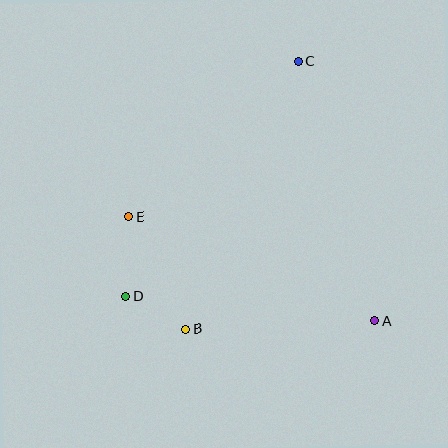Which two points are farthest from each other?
Points C and D are farthest from each other.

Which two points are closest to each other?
Points B and D are closest to each other.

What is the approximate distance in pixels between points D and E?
The distance between D and E is approximately 80 pixels.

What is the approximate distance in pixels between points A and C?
The distance between A and C is approximately 271 pixels.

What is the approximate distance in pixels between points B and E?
The distance between B and E is approximately 126 pixels.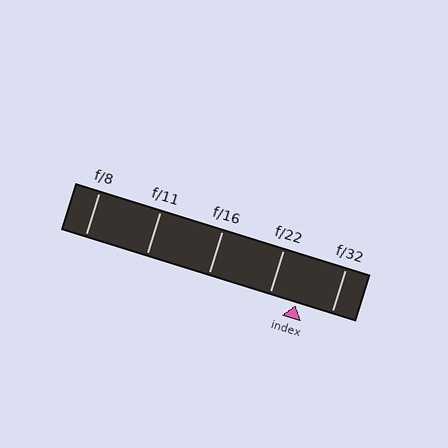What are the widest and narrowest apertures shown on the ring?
The widest aperture shown is f/8 and the narrowest is f/32.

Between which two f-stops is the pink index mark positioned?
The index mark is between f/22 and f/32.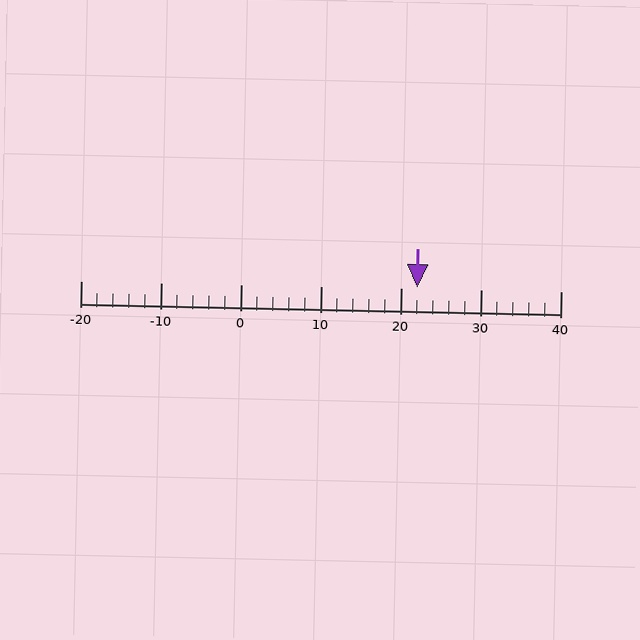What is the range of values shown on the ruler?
The ruler shows values from -20 to 40.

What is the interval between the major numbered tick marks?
The major tick marks are spaced 10 units apart.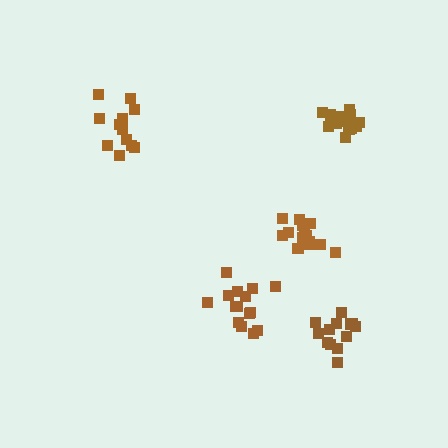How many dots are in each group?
Group 1: 15 dots, Group 2: 15 dots, Group 3: 12 dots, Group 4: 14 dots, Group 5: 18 dots (74 total).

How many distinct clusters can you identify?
There are 5 distinct clusters.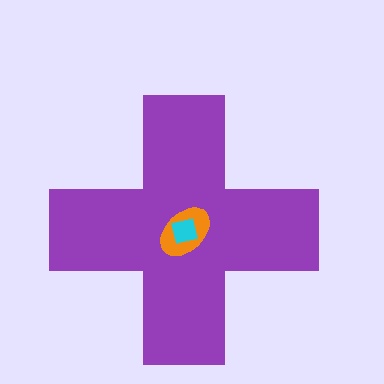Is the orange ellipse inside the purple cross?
Yes.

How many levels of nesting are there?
3.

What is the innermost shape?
The cyan square.